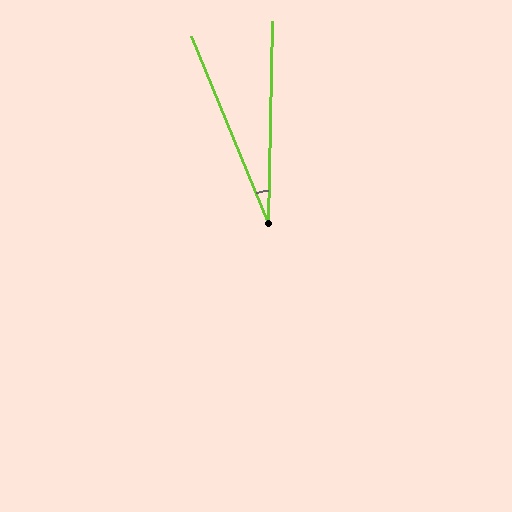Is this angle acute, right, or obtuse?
It is acute.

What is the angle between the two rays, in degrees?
Approximately 24 degrees.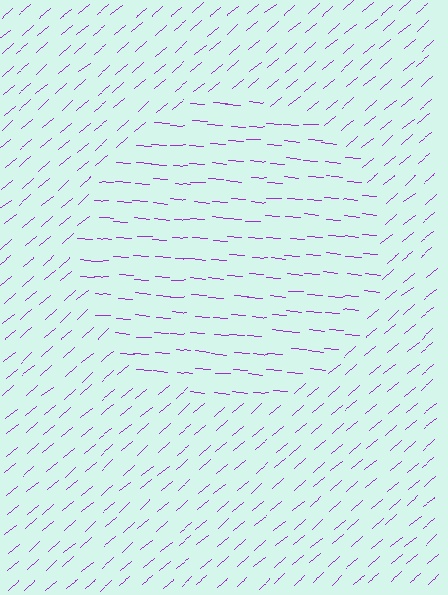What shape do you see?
I see a circle.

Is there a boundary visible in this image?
Yes, there is a texture boundary formed by a change in line orientation.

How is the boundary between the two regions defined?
The boundary is defined purely by a change in line orientation (approximately 45 degrees difference). All lines are the same color and thickness.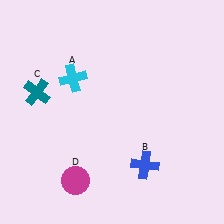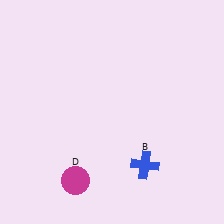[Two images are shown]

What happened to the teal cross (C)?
The teal cross (C) was removed in Image 2. It was in the top-left area of Image 1.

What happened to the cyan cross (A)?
The cyan cross (A) was removed in Image 2. It was in the top-left area of Image 1.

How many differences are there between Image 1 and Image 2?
There are 2 differences between the two images.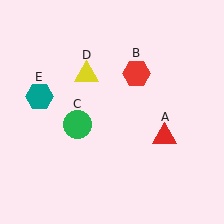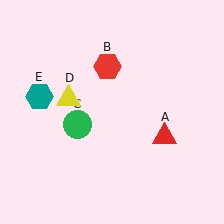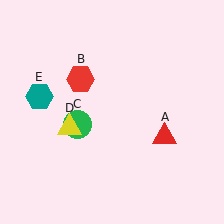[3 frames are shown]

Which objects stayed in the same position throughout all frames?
Red triangle (object A) and green circle (object C) and teal hexagon (object E) remained stationary.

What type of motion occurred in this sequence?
The red hexagon (object B), yellow triangle (object D) rotated counterclockwise around the center of the scene.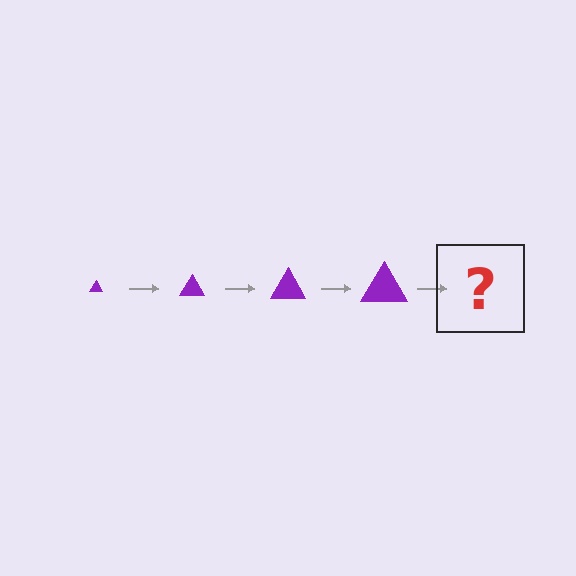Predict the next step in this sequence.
The next step is a purple triangle, larger than the previous one.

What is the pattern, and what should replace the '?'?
The pattern is that the triangle gets progressively larger each step. The '?' should be a purple triangle, larger than the previous one.